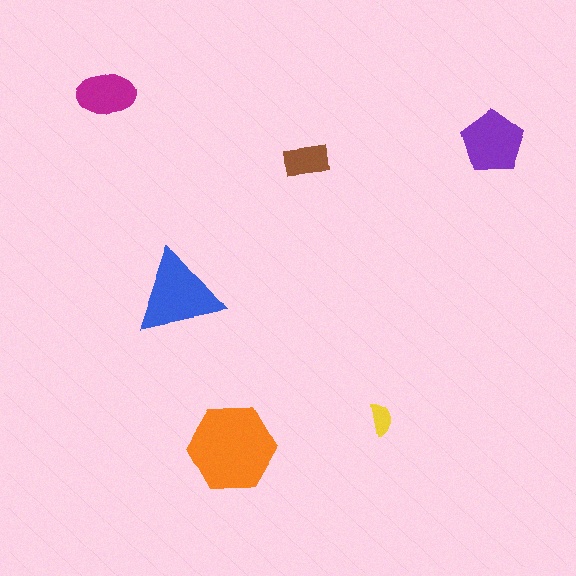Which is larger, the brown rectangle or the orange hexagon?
The orange hexagon.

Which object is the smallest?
The yellow semicircle.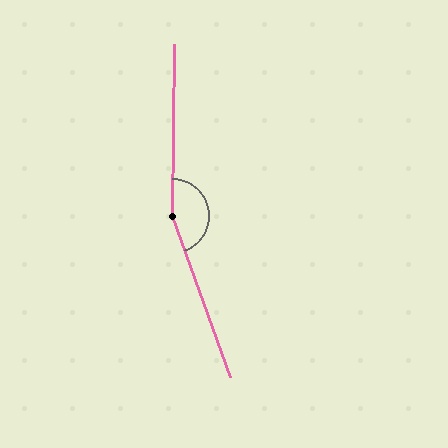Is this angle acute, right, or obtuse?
It is obtuse.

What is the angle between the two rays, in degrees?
Approximately 159 degrees.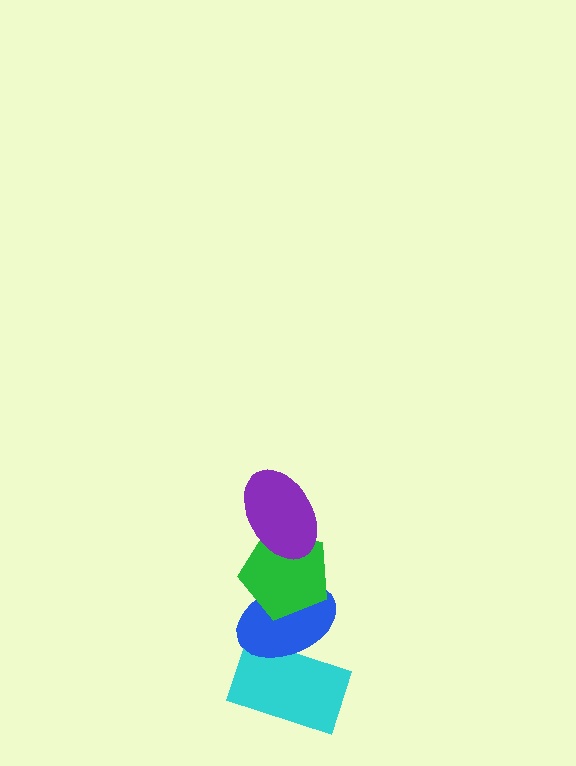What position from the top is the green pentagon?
The green pentagon is 2nd from the top.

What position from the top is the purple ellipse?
The purple ellipse is 1st from the top.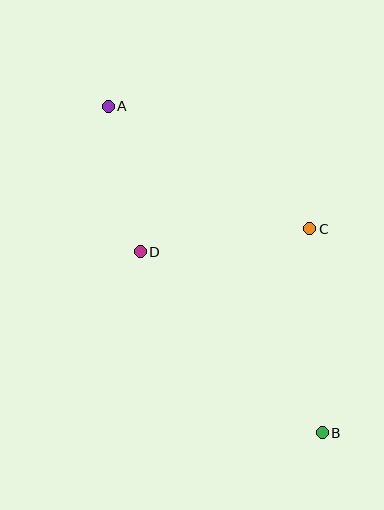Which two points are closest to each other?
Points A and D are closest to each other.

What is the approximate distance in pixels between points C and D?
The distance between C and D is approximately 171 pixels.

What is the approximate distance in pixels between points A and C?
The distance between A and C is approximately 236 pixels.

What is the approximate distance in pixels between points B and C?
The distance between B and C is approximately 205 pixels.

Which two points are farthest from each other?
Points A and B are farthest from each other.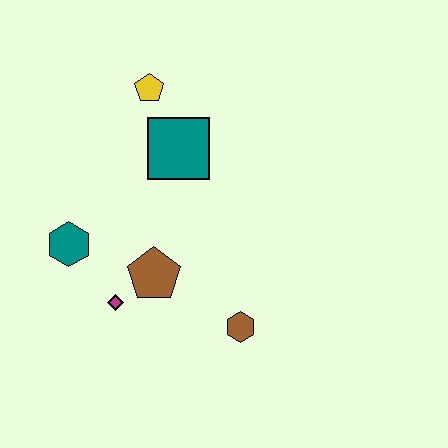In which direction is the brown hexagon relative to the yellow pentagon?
The brown hexagon is below the yellow pentagon.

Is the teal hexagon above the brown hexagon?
Yes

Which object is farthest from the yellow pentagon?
The brown hexagon is farthest from the yellow pentagon.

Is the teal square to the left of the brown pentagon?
No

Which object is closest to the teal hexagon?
The magenta diamond is closest to the teal hexagon.